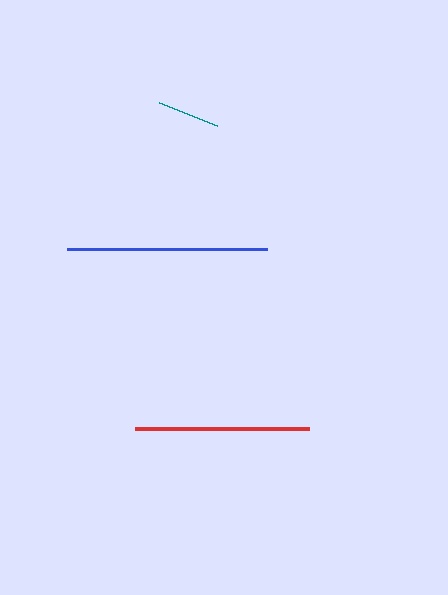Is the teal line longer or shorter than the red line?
The red line is longer than the teal line.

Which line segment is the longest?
The blue line is the longest at approximately 200 pixels.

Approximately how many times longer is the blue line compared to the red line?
The blue line is approximately 1.1 times the length of the red line.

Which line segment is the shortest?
The teal line is the shortest at approximately 62 pixels.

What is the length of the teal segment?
The teal segment is approximately 62 pixels long.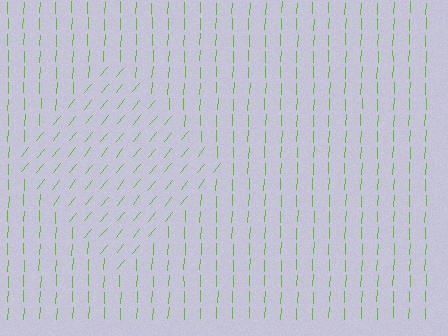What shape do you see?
I see a diamond.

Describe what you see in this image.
The image is filled with small lime line segments. A diamond region in the image has lines oriented differently from the surrounding lines, creating a visible texture boundary.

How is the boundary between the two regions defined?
The boundary is defined purely by a change in line orientation (approximately 37 degrees difference). All lines are the same color and thickness.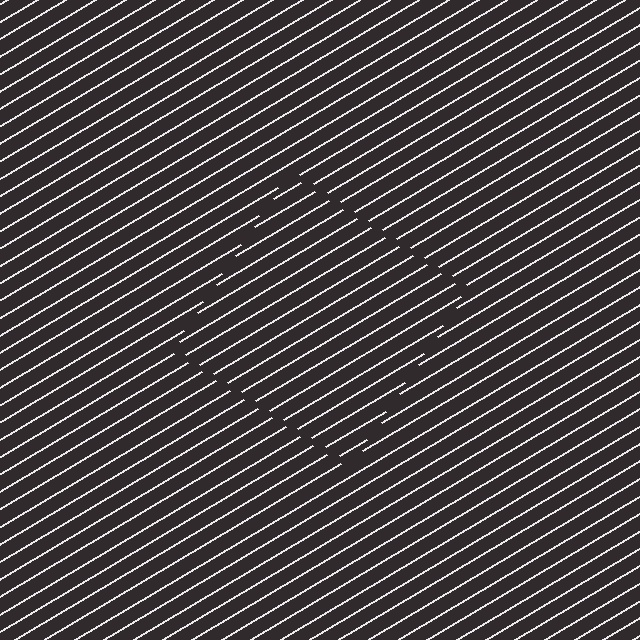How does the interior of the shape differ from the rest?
The interior of the shape contains the same grating, shifted by half a period — the contour is defined by the phase discontinuity where line-ends from the inner and outer gratings abut.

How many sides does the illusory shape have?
4 sides — the line-ends trace a square.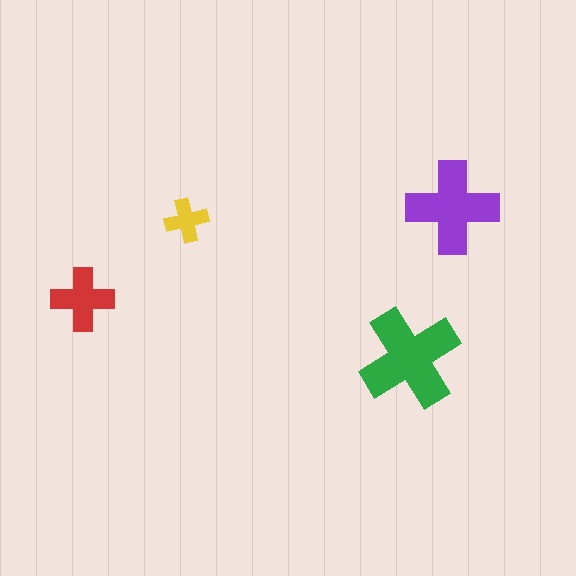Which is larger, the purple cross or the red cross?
The purple one.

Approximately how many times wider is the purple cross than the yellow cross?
About 2 times wider.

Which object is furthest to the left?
The red cross is leftmost.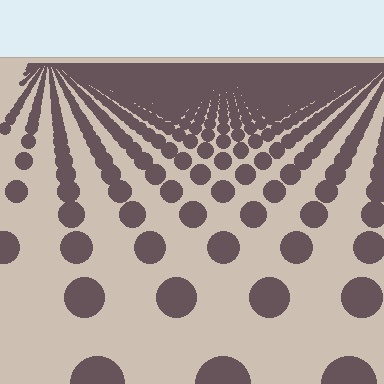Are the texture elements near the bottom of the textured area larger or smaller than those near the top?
Larger. Near the bottom, elements are closer to the viewer and appear at a bigger on-screen size.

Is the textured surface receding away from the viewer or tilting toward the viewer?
The surface is receding away from the viewer. Texture elements get smaller and denser toward the top.